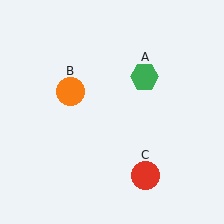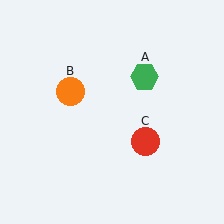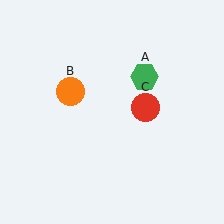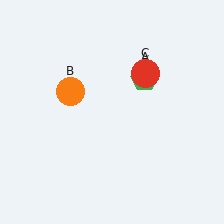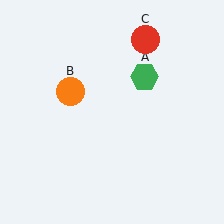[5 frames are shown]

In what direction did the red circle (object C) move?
The red circle (object C) moved up.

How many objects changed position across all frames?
1 object changed position: red circle (object C).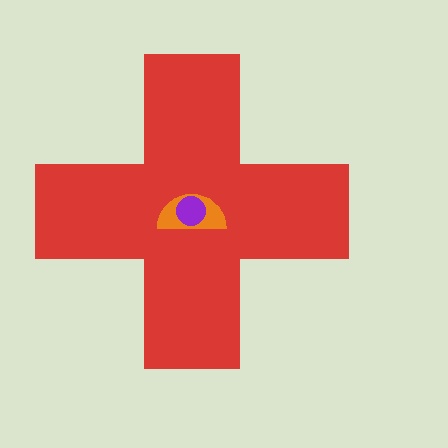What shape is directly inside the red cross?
The orange semicircle.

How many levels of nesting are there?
3.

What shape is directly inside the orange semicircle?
The purple circle.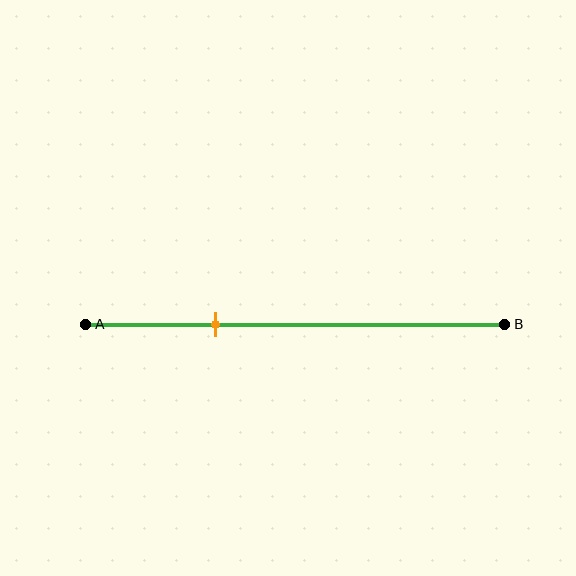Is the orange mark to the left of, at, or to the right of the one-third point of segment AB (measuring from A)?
The orange mark is approximately at the one-third point of segment AB.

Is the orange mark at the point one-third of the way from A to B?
Yes, the mark is approximately at the one-third point.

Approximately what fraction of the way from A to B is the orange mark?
The orange mark is approximately 30% of the way from A to B.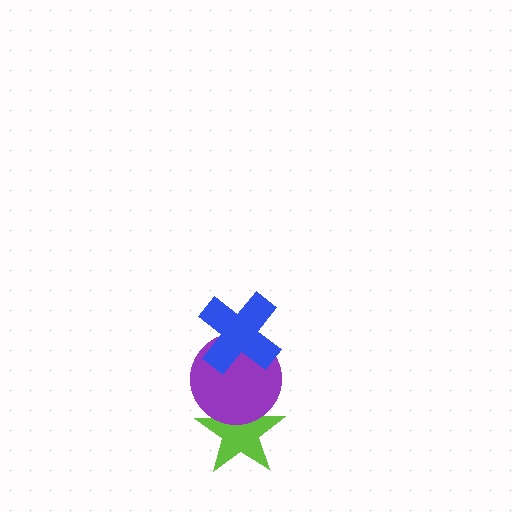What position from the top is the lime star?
The lime star is 3rd from the top.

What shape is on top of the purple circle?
The blue cross is on top of the purple circle.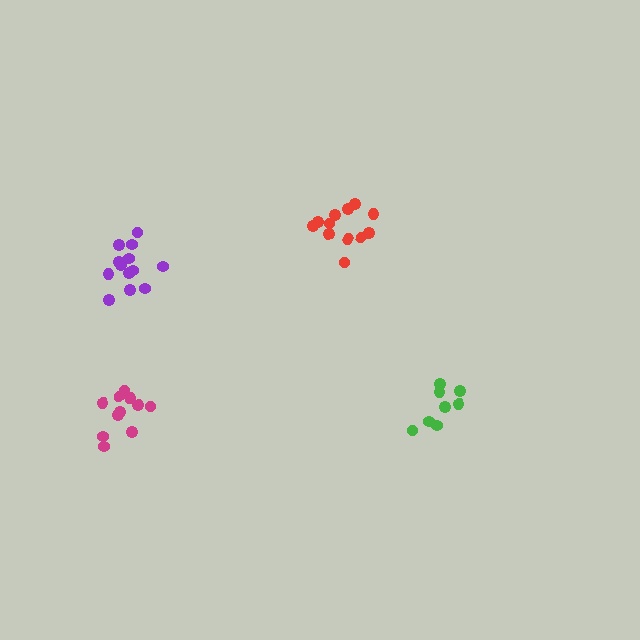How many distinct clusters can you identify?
There are 4 distinct clusters.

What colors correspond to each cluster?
The clusters are colored: magenta, purple, green, red.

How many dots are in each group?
Group 1: 11 dots, Group 2: 13 dots, Group 3: 8 dots, Group 4: 12 dots (44 total).